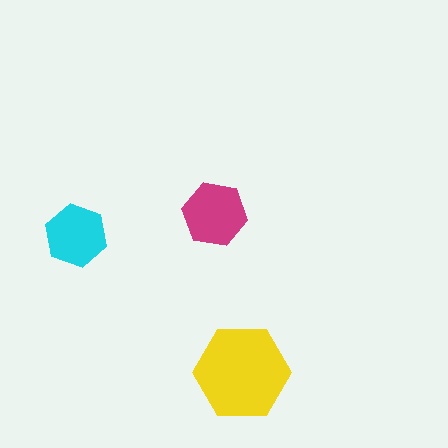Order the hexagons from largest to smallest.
the yellow one, the magenta one, the cyan one.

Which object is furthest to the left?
The cyan hexagon is leftmost.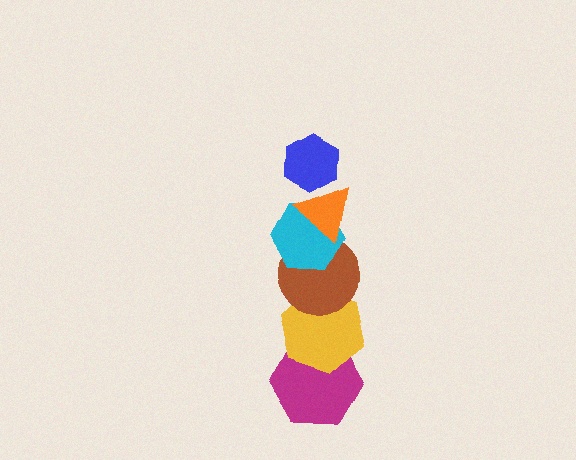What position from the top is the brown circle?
The brown circle is 4th from the top.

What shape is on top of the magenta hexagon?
The yellow hexagon is on top of the magenta hexagon.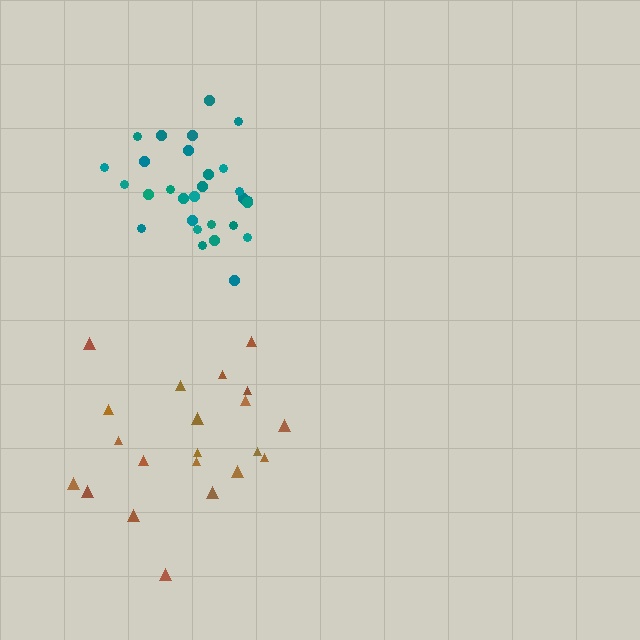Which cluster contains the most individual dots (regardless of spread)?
Teal (29).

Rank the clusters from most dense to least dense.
teal, brown.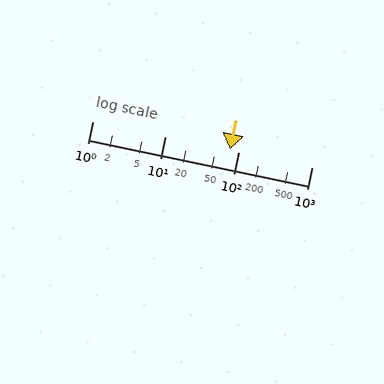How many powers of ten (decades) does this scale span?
The scale spans 3 decades, from 1 to 1000.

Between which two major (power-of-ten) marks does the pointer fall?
The pointer is between 10 and 100.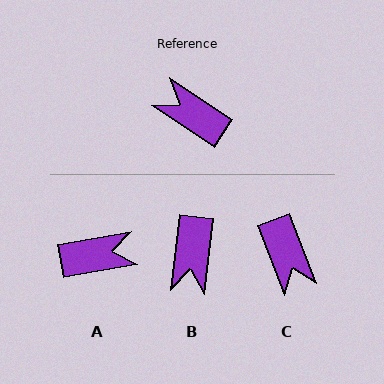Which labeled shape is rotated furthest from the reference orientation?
C, about 145 degrees away.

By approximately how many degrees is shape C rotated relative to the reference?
Approximately 145 degrees counter-clockwise.